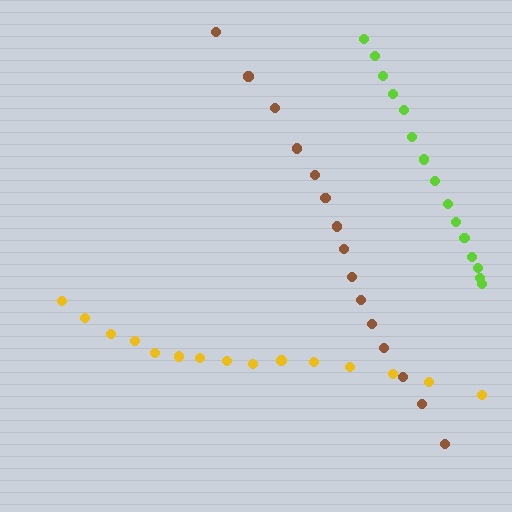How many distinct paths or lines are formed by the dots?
There are 3 distinct paths.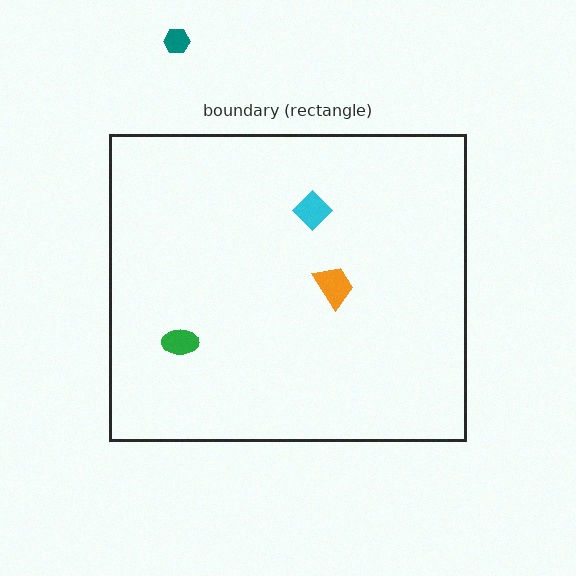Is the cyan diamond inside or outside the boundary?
Inside.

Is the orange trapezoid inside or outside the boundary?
Inside.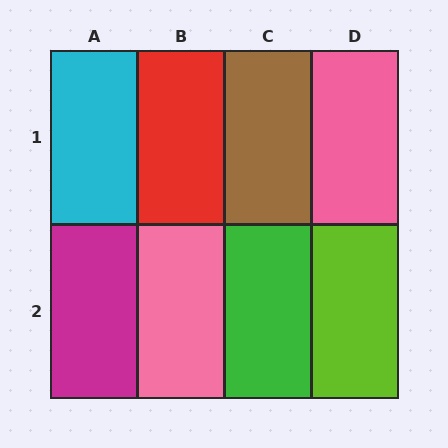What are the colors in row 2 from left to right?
Magenta, pink, green, lime.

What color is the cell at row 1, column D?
Pink.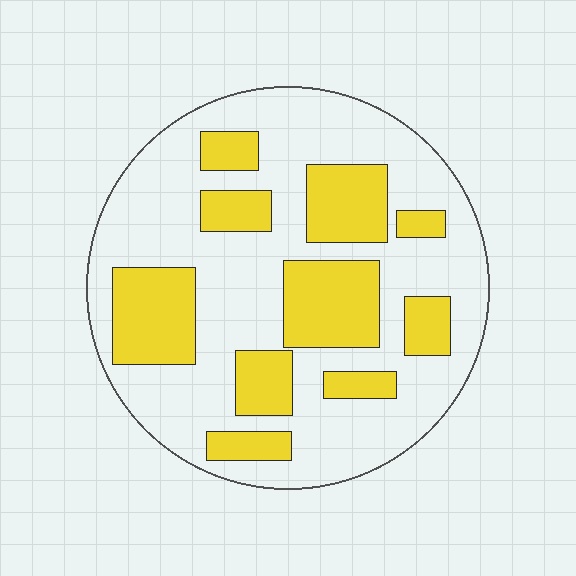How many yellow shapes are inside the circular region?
10.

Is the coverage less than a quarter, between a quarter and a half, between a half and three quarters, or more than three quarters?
Between a quarter and a half.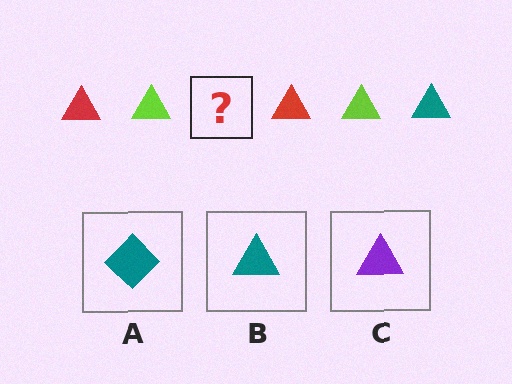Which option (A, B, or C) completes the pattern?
B.